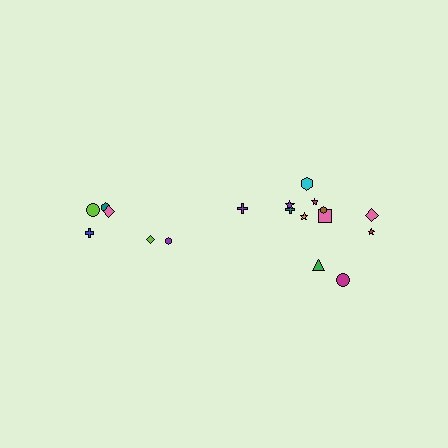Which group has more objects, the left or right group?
The right group.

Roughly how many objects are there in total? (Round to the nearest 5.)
Roughly 20 objects in total.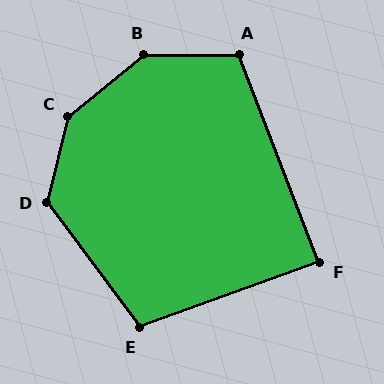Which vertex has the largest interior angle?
C, at approximately 143 degrees.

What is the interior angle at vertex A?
Approximately 111 degrees (obtuse).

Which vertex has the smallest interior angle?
F, at approximately 89 degrees.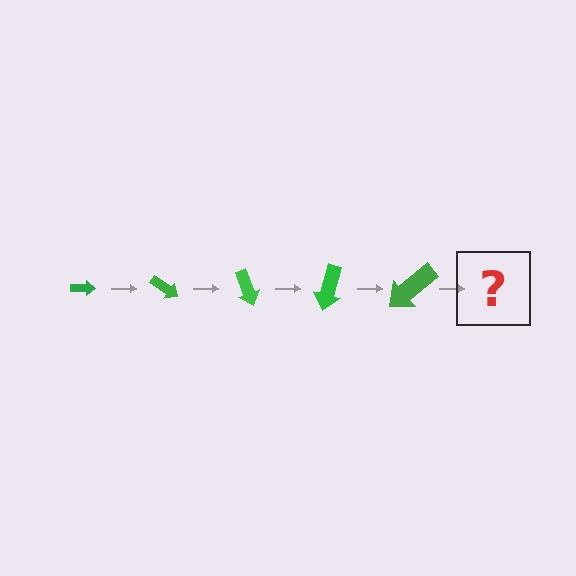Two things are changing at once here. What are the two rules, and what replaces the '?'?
The two rules are that the arrow grows larger each step and it rotates 35 degrees each step. The '?' should be an arrow, larger than the previous one and rotated 175 degrees from the start.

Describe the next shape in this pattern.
It should be an arrow, larger than the previous one and rotated 175 degrees from the start.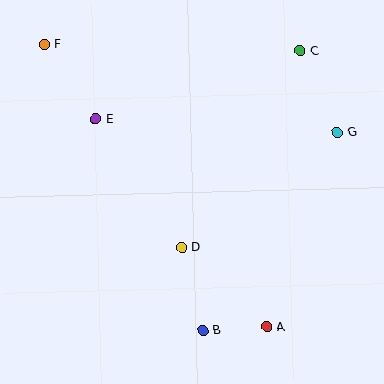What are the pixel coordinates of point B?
Point B is at (203, 330).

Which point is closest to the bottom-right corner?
Point A is closest to the bottom-right corner.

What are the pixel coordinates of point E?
Point E is at (96, 119).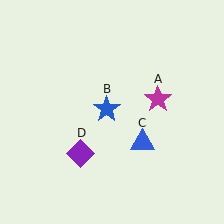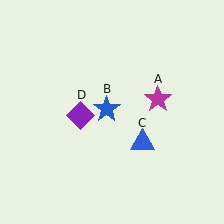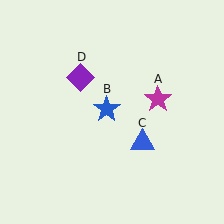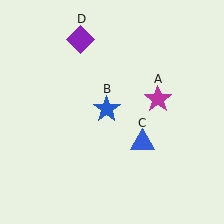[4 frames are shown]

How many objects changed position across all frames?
1 object changed position: purple diamond (object D).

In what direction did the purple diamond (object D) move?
The purple diamond (object D) moved up.